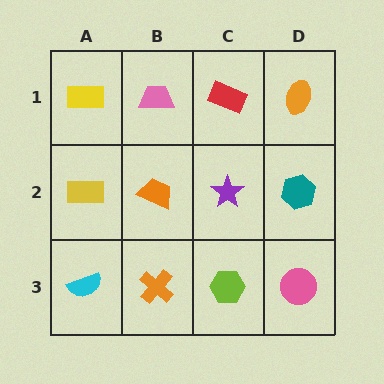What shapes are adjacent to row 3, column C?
A purple star (row 2, column C), an orange cross (row 3, column B), a pink circle (row 3, column D).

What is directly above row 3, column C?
A purple star.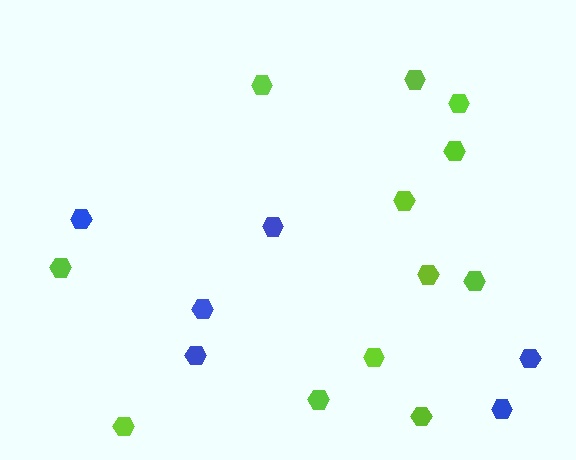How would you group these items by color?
There are 2 groups: one group of blue hexagons (6) and one group of lime hexagons (12).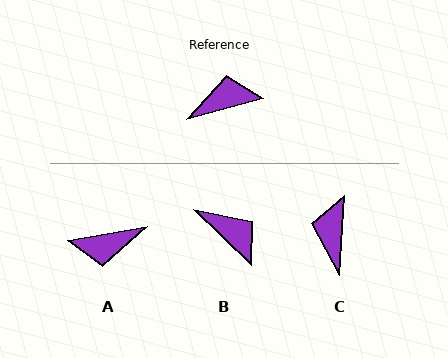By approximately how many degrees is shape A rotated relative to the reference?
Approximately 174 degrees counter-clockwise.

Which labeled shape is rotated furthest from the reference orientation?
A, about 174 degrees away.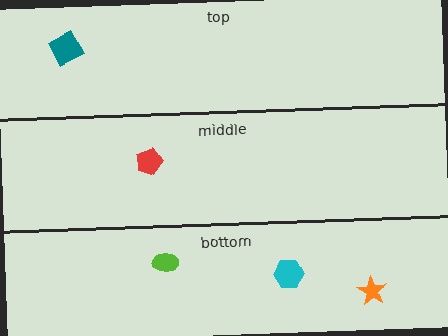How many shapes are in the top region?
1.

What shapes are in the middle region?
The red pentagon.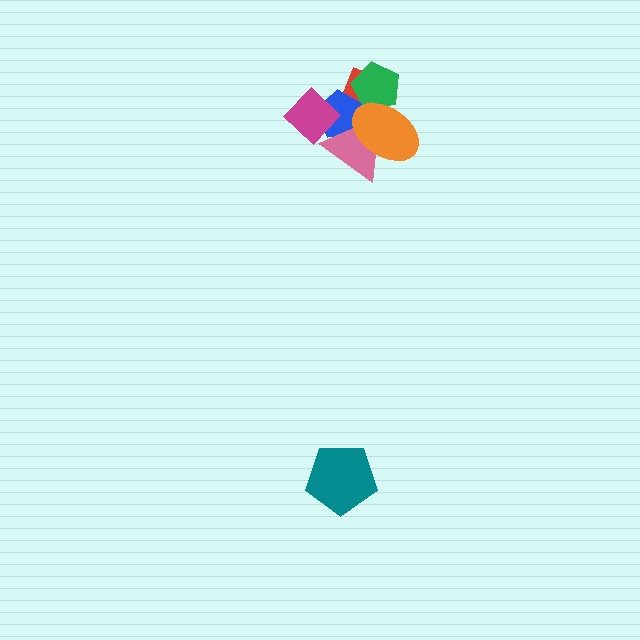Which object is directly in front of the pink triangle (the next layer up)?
The orange ellipse is directly in front of the pink triangle.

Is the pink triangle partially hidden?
Yes, it is partially covered by another shape.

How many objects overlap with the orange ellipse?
4 objects overlap with the orange ellipse.